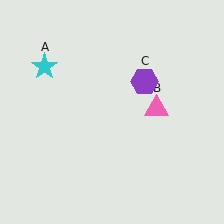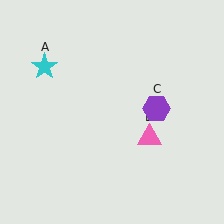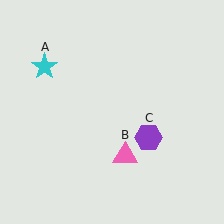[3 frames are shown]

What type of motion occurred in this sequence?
The pink triangle (object B), purple hexagon (object C) rotated clockwise around the center of the scene.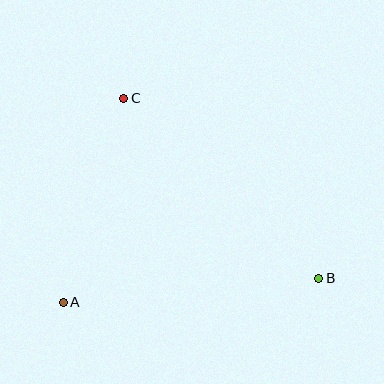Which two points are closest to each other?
Points A and C are closest to each other.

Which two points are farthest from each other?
Points B and C are farthest from each other.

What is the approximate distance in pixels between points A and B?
The distance between A and B is approximately 257 pixels.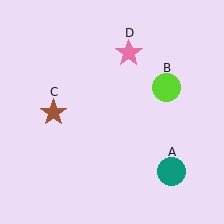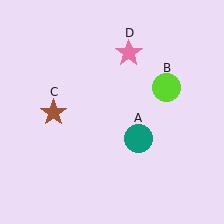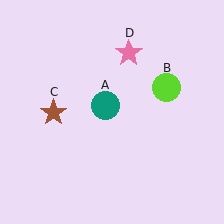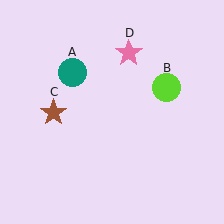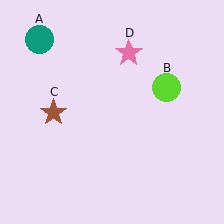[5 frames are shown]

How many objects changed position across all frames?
1 object changed position: teal circle (object A).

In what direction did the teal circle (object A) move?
The teal circle (object A) moved up and to the left.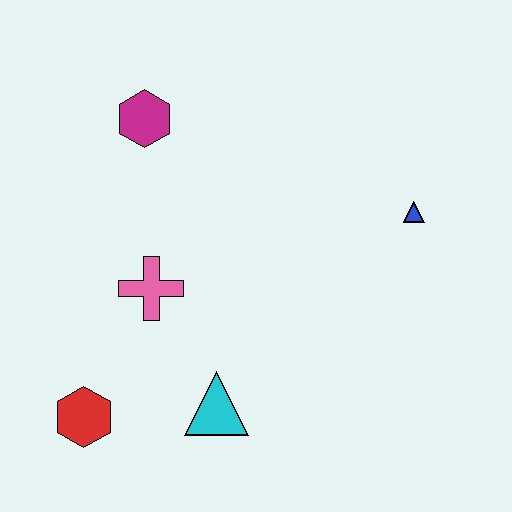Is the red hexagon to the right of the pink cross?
No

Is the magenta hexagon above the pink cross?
Yes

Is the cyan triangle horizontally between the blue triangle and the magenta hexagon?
Yes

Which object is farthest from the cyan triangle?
The magenta hexagon is farthest from the cyan triangle.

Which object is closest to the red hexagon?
The cyan triangle is closest to the red hexagon.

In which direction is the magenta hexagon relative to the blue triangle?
The magenta hexagon is to the left of the blue triangle.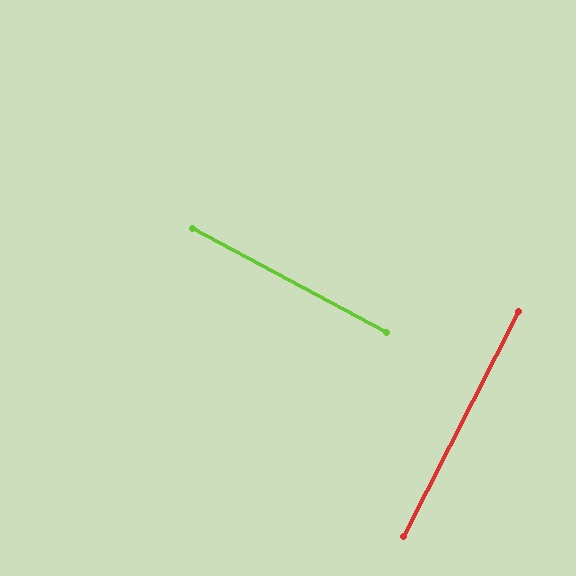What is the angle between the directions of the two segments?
Approximately 89 degrees.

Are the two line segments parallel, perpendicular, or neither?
Perpendicular — they meet at approximately 89°.